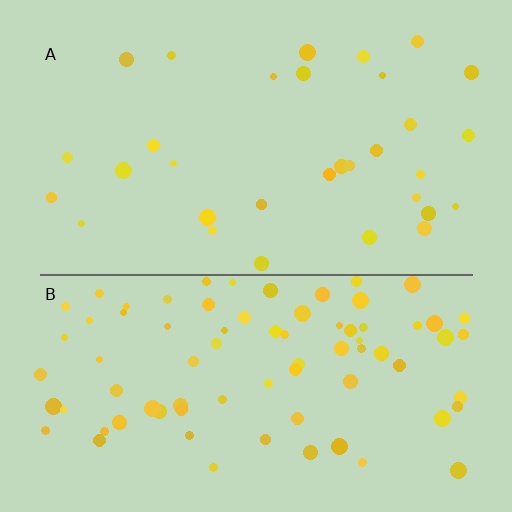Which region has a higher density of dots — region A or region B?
B (the bottom).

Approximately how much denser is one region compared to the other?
Approximately 2.5× — region B over region A.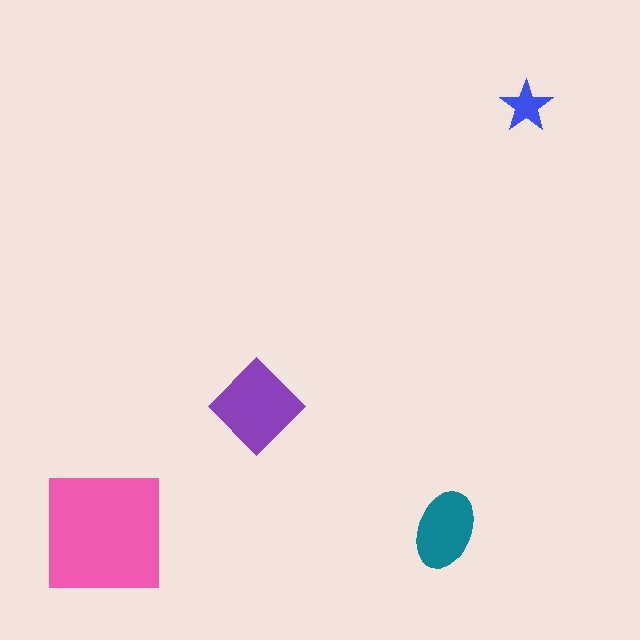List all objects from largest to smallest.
The pink square, the purple diamond, the teal ellipse, the blue star.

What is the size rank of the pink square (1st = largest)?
1st.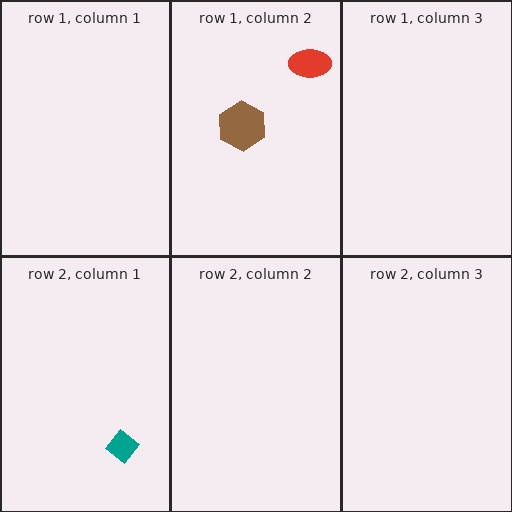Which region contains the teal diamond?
The row 2, column 1 region.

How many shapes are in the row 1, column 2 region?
2.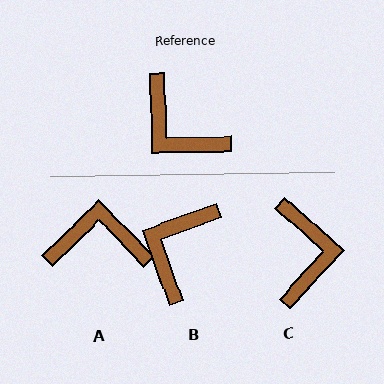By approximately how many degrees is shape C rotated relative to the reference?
Approximately 137 degrees counter-clockwise.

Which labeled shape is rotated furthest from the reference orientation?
C, about 137 degrees away.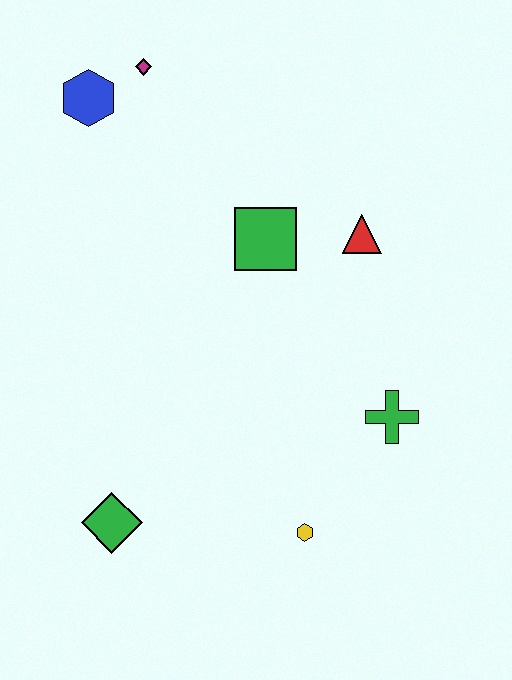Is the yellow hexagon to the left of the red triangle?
Yes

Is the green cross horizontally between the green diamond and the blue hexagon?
No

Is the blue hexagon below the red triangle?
No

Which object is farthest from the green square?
The green diamond is farthest from the green square.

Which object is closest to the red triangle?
The green square is closest to the red triangle.